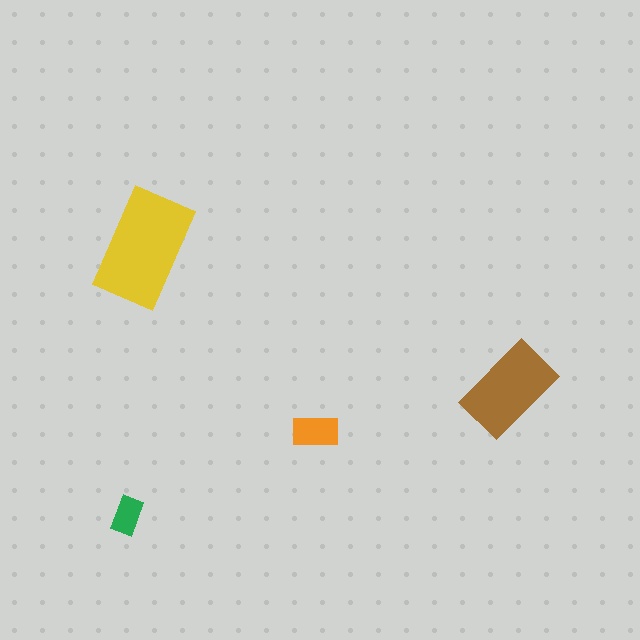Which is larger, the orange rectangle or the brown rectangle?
The brown one.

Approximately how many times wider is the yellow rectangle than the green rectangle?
About 3 times wider.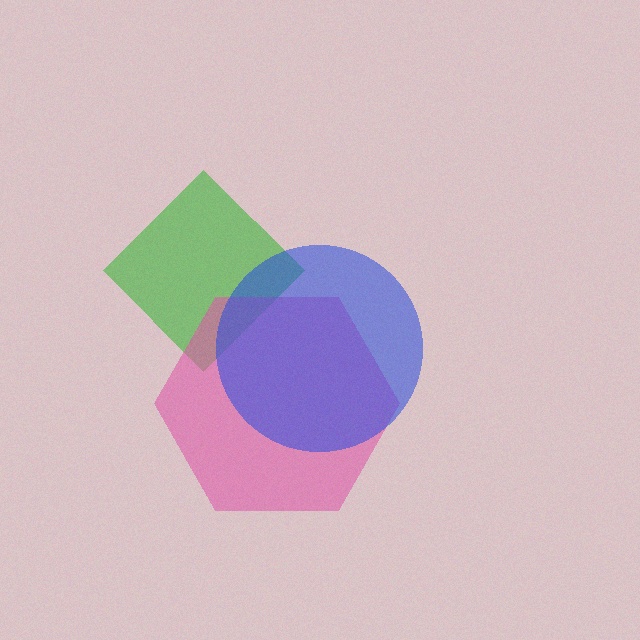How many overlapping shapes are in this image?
There are 3 overlapping shapes in the image.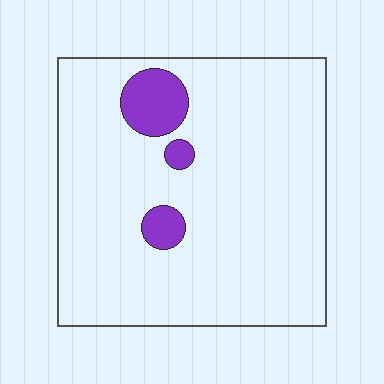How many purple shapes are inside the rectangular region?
3.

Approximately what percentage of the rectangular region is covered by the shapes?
Approximately 10%.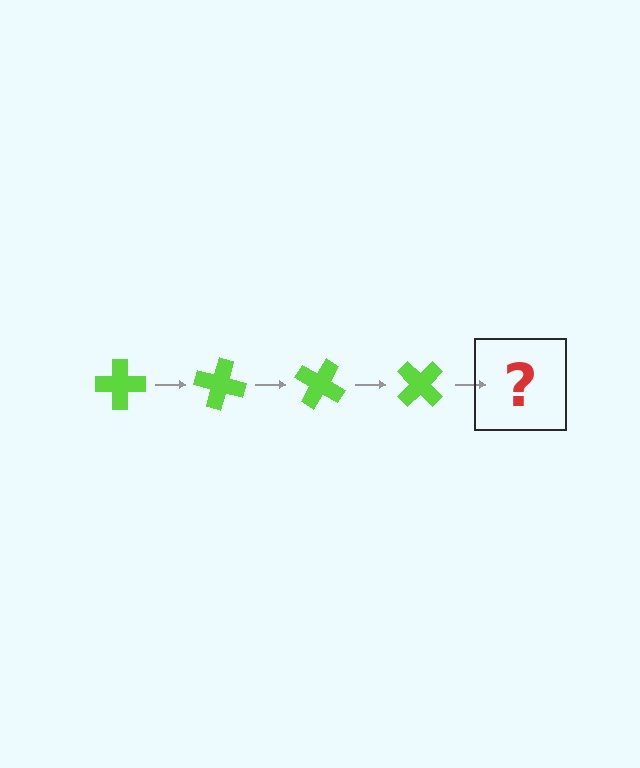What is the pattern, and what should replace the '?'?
The pattern is that the cross rotates 15 degrees each step. The '?' should be a lime cross rotated 60 degrees.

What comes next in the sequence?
The next element should be a lime cross rotated 60 degrees.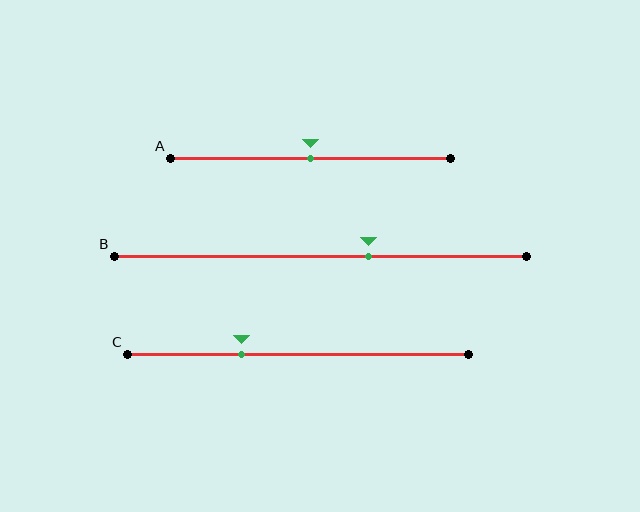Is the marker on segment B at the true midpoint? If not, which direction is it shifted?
No, the marker on segment B is shifted to the right by about 12% of the segment length.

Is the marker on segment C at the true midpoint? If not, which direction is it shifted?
No, the marker on segment C is shifted to the left by about 17% of the segment length.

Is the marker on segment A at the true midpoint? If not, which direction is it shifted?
Yes, the marker on segment A is at the true midpoint.